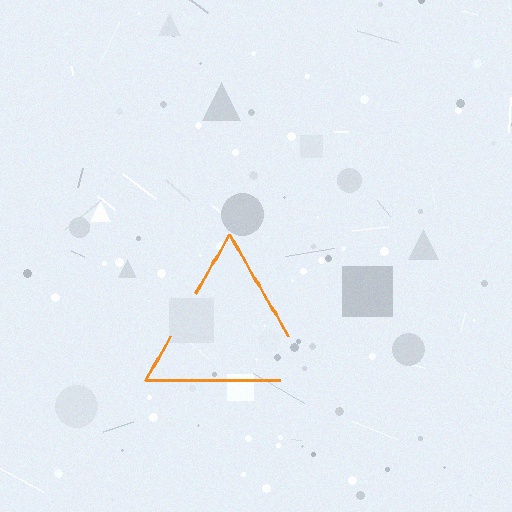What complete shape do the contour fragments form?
The contour fragments form a triangle.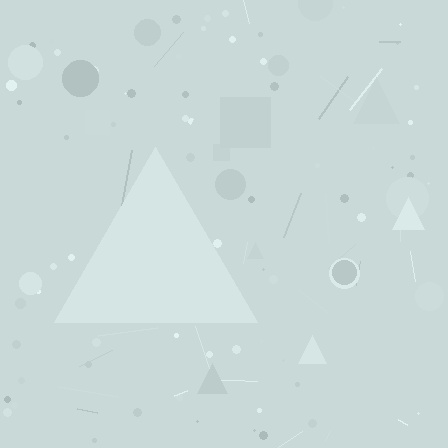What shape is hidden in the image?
A triangle is hidden in the image.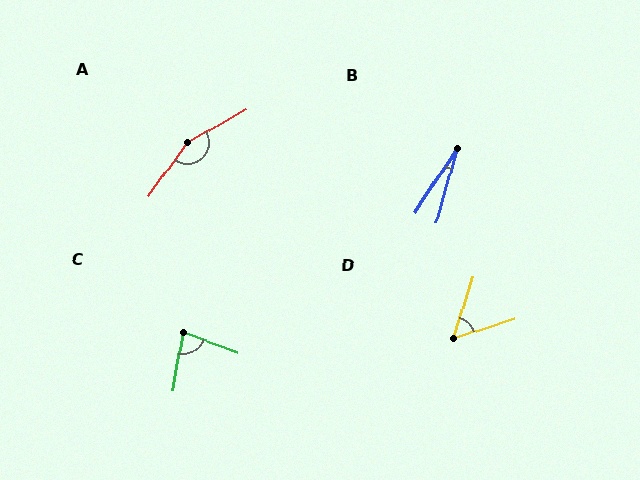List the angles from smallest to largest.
B (18°), D (55°), C (80°), A (155°).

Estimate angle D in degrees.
Approximately 55 degrees.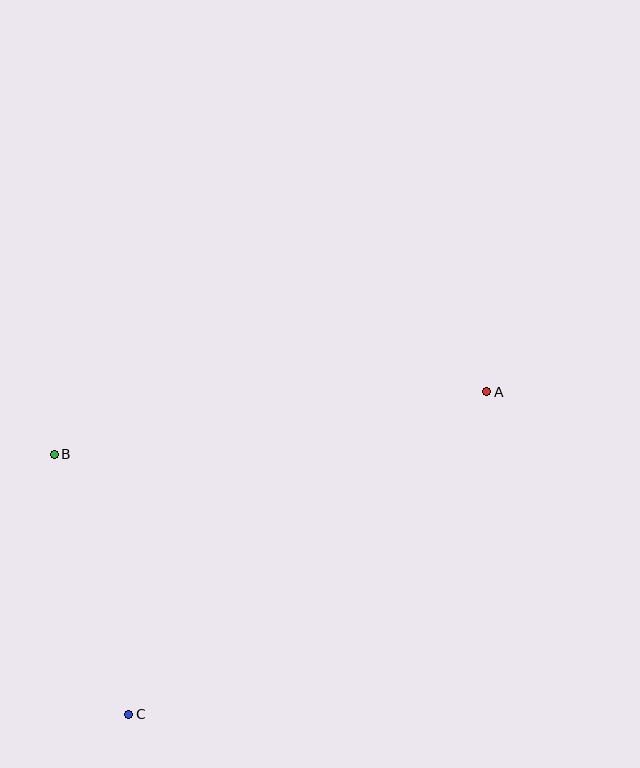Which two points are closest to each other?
Points B and C are closest to each other.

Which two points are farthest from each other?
Points A and C are farthest from each other.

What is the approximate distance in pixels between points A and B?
The distance between A and B is approximately 437 pixels.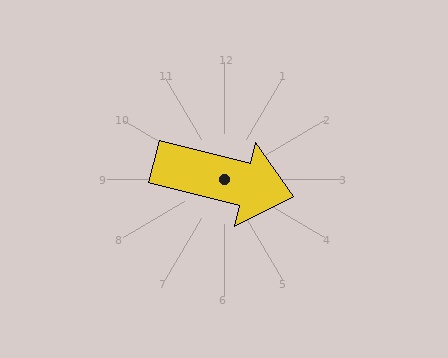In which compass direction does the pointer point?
East.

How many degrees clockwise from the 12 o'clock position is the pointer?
Approximately 104 degrees.